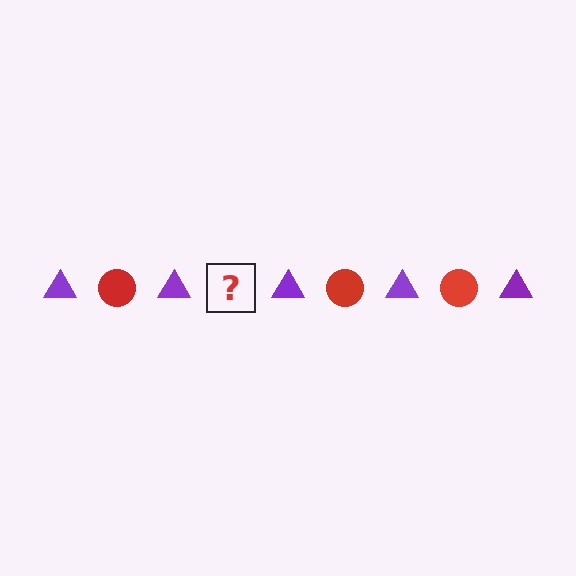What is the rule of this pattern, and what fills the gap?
The rule is that the pattern alternates between purple triangle and red circle. The gap should be filled with a red circle.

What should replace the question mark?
The question mark should be replaced with a red circle.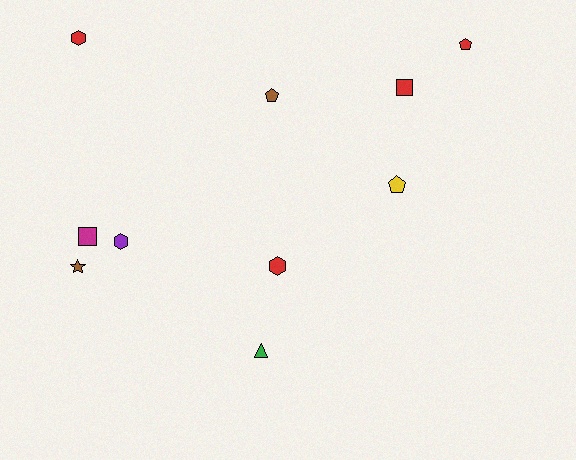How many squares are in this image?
There are 2 squares.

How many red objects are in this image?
There are 4 red objects.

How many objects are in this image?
There are 10 objects.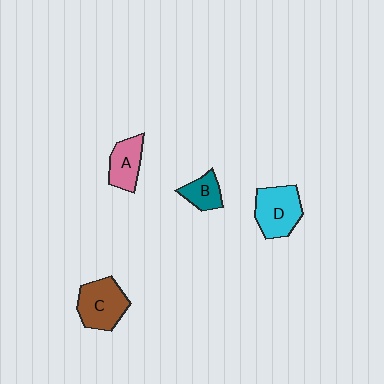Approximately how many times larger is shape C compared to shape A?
Approximately 1.4 times.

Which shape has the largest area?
Shape D (cyan).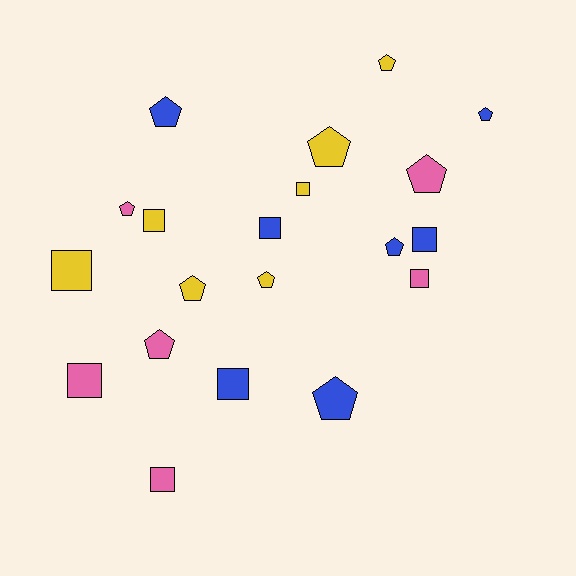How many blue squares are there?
There are 3 blue squares.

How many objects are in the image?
There are 20 objects.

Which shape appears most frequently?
Pentagon, with 11 objects.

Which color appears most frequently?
Blue, with 7 objects.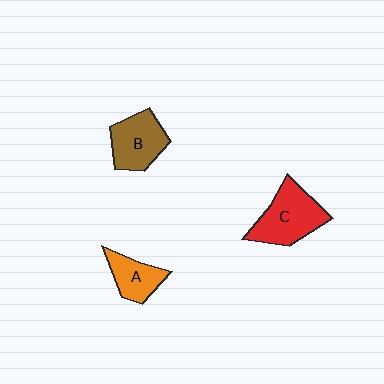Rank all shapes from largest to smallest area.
From largest to smallest: C (red), B (brown), A (orange).